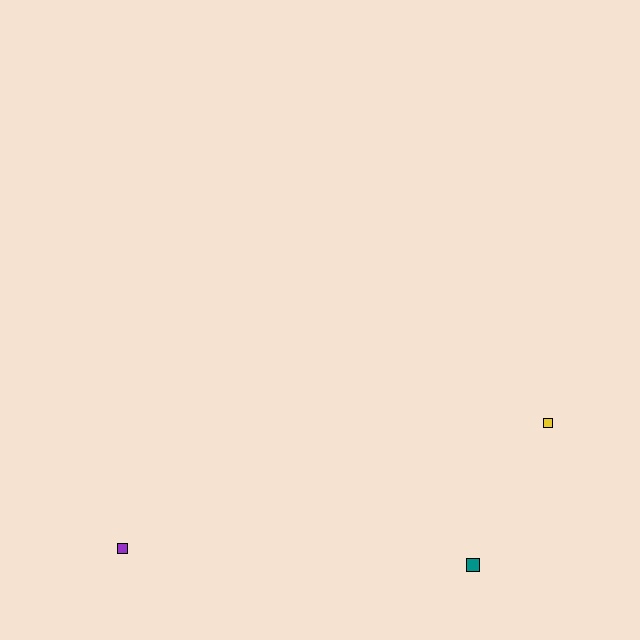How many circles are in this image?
There are no circles.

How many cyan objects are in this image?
There are no cyan objects.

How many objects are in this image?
There are 3 objects.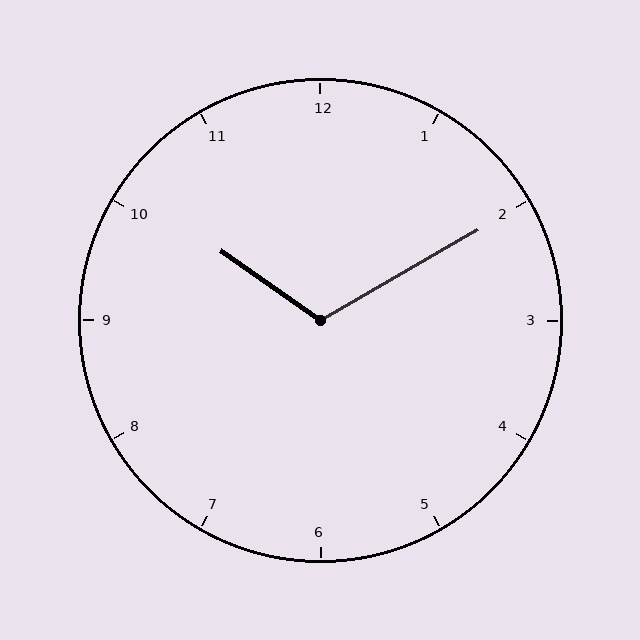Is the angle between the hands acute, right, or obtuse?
It is obtuse.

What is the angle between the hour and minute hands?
Approximately 115 degrees.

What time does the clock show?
10:10.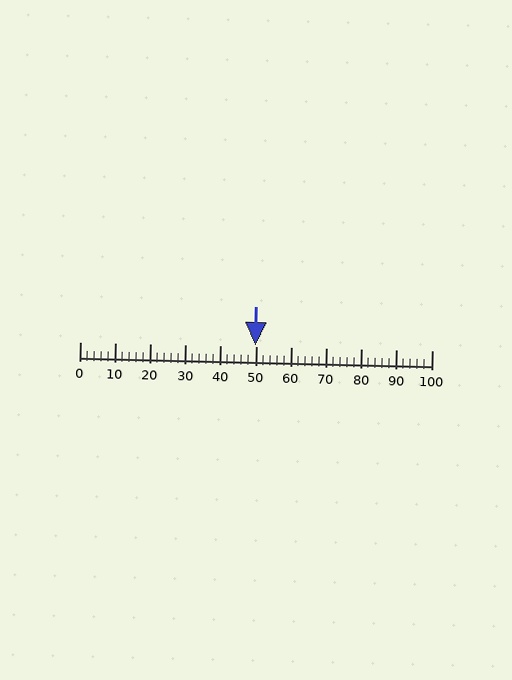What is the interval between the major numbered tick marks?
The major tick marks are spaced 10 units apart.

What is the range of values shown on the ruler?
The ruler shows values from 0 to 100.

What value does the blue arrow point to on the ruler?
The blue arrow points to approximately 50.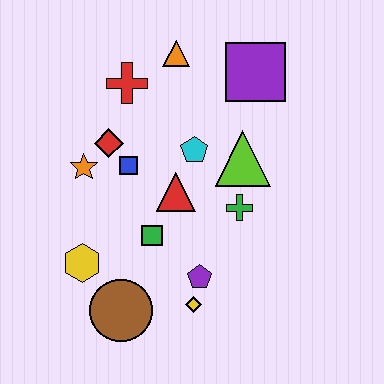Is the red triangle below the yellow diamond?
No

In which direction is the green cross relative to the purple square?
The green cross is below the purple square.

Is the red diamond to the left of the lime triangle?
Yes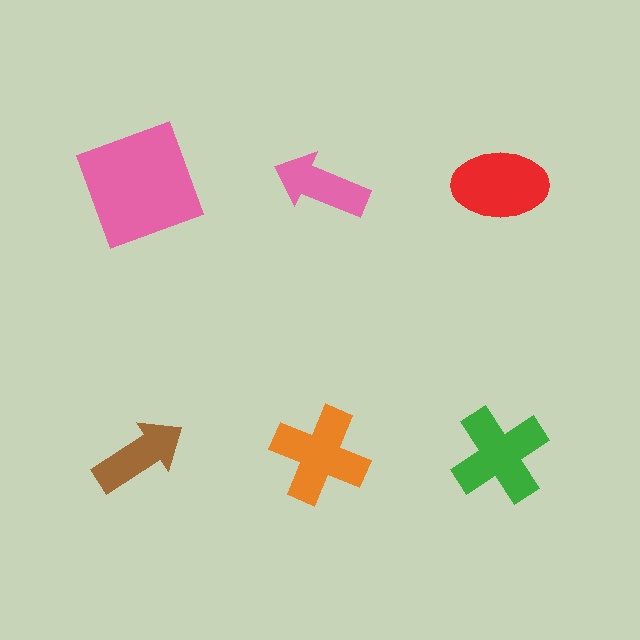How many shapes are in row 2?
3 shapes.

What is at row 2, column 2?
An orange cross.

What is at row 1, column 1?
A pink square.